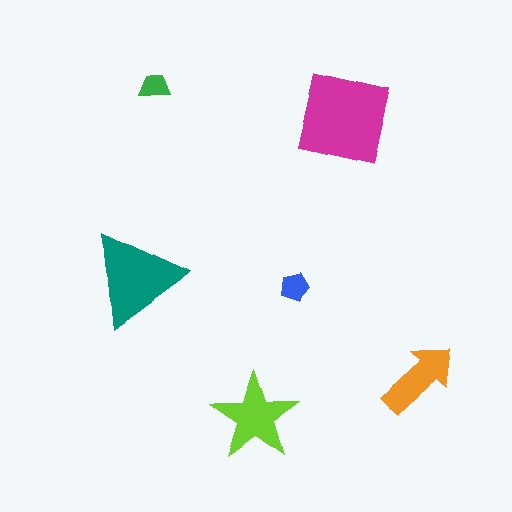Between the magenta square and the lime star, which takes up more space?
The magenta square.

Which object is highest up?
The green trapezoid is topmost.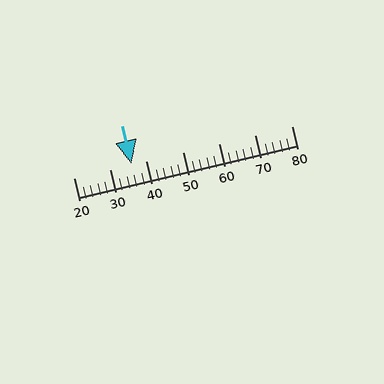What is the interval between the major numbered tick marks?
The major tick marks are spaced 10 units apart.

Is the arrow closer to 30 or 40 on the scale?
The arrow is closer to 40.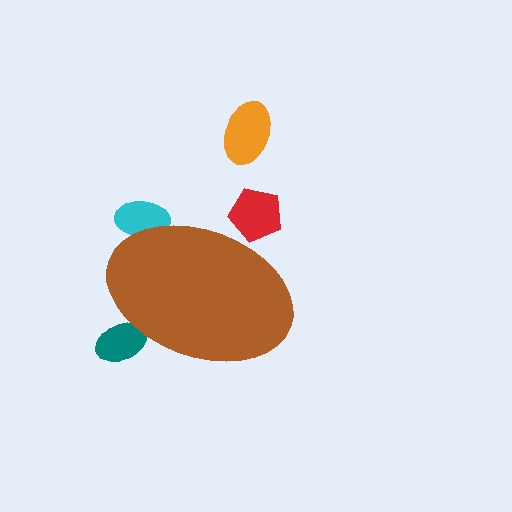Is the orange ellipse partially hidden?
No, the orange ellipse is fully visible.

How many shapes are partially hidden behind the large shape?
3 shapes are partially hidden.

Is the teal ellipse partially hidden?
Yes, the teal ellipse is partially hidden behind the brown ellipse.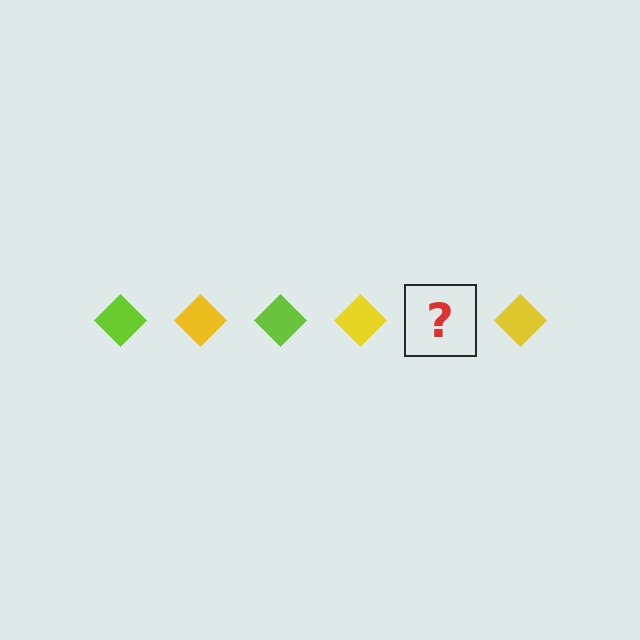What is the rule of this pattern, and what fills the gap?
The rule is that the pattern cycles through lime, yellow diamonds. The gap should be filled with a lime diamond.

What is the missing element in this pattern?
The missing element is a lime diamond.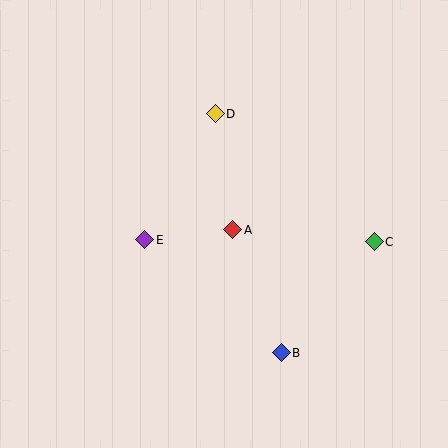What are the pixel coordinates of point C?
Point C is at (374, 242).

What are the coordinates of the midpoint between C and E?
The midpoint between C and E is at (260, 241).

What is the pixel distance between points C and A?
The distance between C and A is 142 pixels.